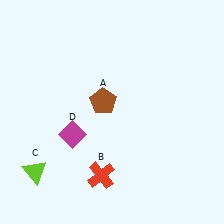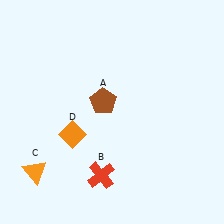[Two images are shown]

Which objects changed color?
C changed from lime to orange. D changed from magenta to orange.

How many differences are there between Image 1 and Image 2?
There are 2 differences between the two images.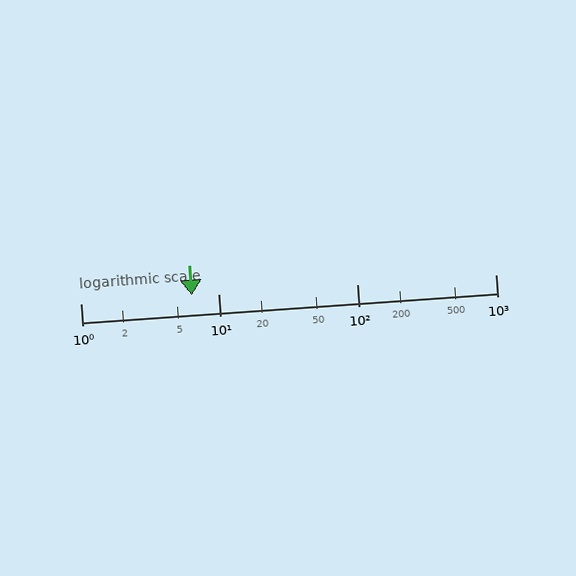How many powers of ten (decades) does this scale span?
The scale spans 3 decades, from 1 to 1000.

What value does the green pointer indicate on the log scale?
The pointer indicates approximately 6.4.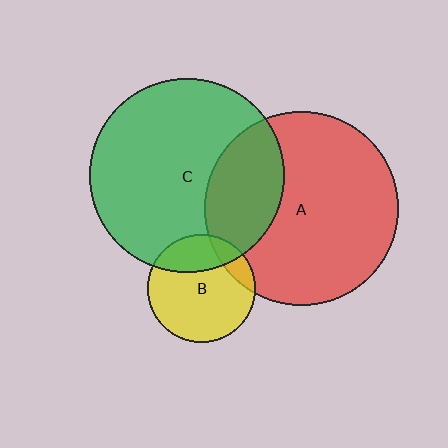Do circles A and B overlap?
Yes.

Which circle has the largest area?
Circle C (green).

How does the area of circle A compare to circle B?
Approximately 3.2 times.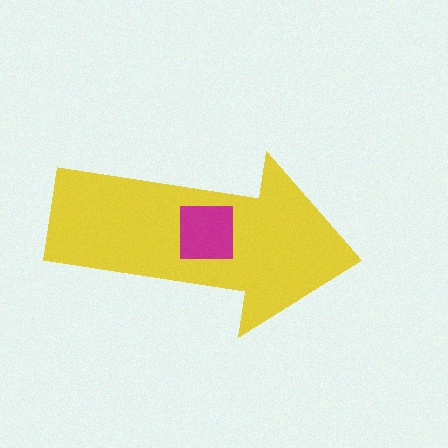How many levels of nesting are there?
2.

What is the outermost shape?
The yellow arrow.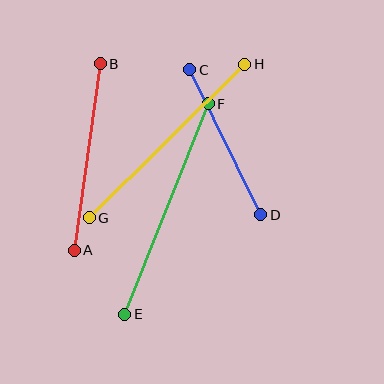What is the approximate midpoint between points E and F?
The midpoint is at approximately (167, 209) pixels.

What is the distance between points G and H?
The distance is approximately 218 pixels.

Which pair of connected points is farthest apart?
Points E and F are farthest apart.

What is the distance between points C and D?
The distance is approximately 162 pixels.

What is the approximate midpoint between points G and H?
The midpoint is at approximately (167, 141) pixels.